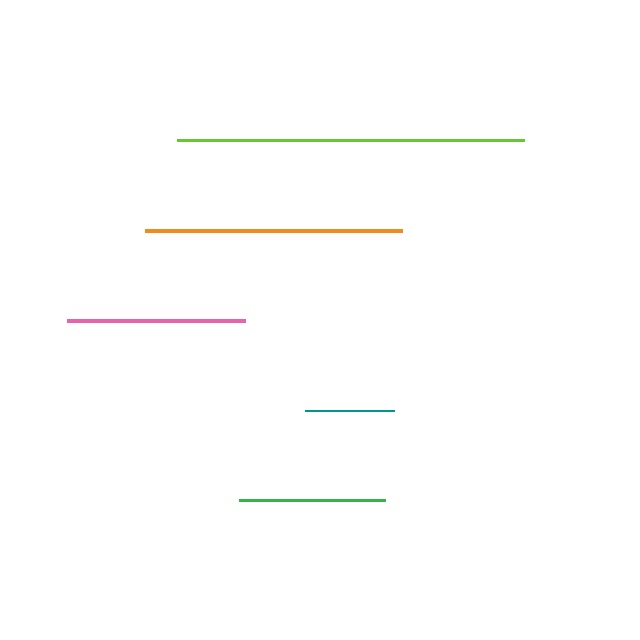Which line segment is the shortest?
The teal line is the shortest at approximately 89 pixels.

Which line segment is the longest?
The lime line is the longest at approximately 346 pixels.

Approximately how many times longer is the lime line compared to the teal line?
The lime line is approximately 3.9 times the length of the teal line.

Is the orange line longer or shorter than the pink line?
The orange line is longer than the pink line.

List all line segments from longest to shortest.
From longest to shortest: lime, orange, pink, green, teal.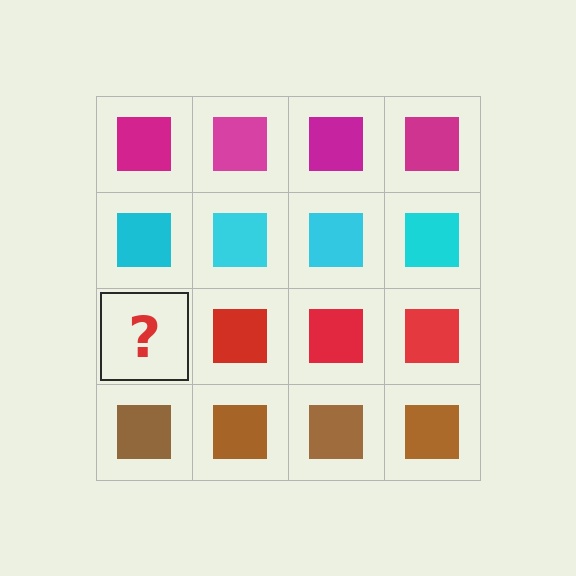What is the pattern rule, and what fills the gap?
The rule is that each row has a consistent color. The gap should be filled with a red square.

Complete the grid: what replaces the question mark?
The question mark should be replaced with a red square.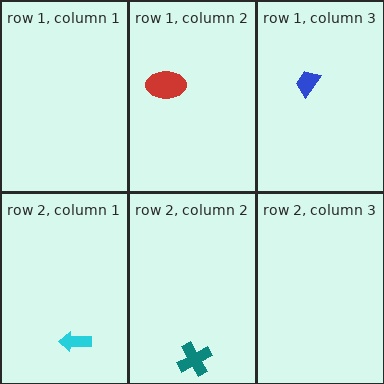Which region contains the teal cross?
The row 2, column 2 region.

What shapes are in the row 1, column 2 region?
The red ellipse.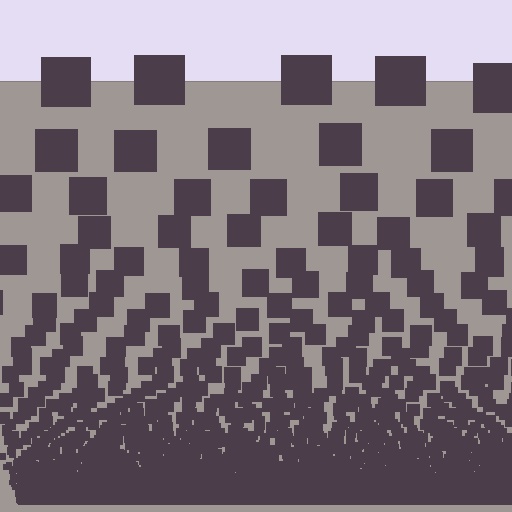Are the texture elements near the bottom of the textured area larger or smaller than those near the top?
Smaller. The gradient is inverted — elements near the bottom are smaller and denser.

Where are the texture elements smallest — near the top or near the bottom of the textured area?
Near the bottom.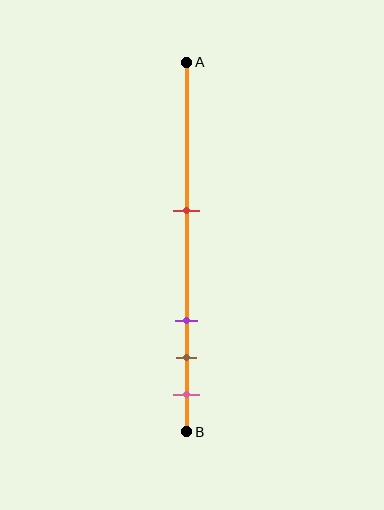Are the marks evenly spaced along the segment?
No, the marks are not evenly spaced.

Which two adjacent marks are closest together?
The brown and pink marks are the closest adjacent pair.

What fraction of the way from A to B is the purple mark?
The purple mark is approximately 70% (0.7) of the way from A to B.